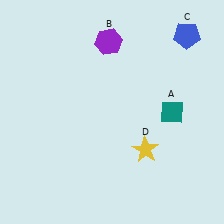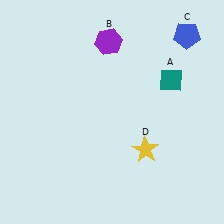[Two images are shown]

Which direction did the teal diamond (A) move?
The teal diamond (A) moved up.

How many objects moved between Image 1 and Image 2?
1 object moved between the two images.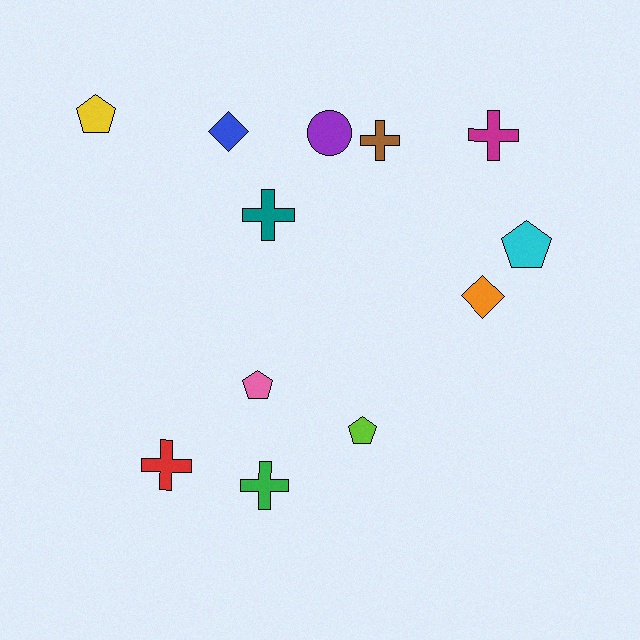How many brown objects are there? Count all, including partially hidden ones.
There is 1 brown object.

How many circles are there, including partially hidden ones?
There is 1 circle.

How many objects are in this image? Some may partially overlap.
There are 12 objects.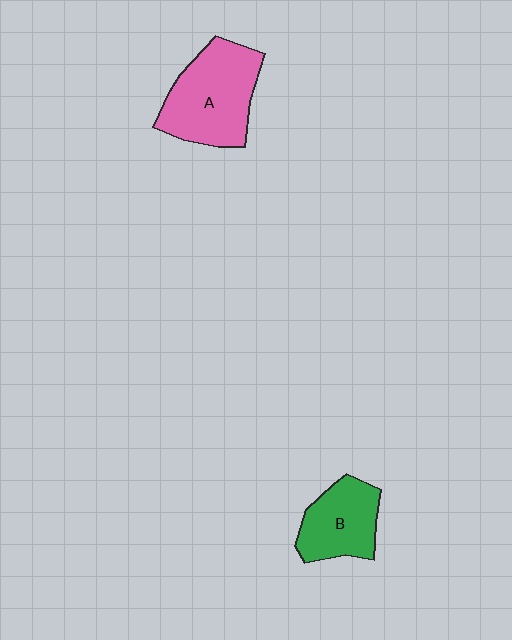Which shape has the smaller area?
Shape B (green).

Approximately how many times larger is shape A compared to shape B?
Approximately 1.5 times.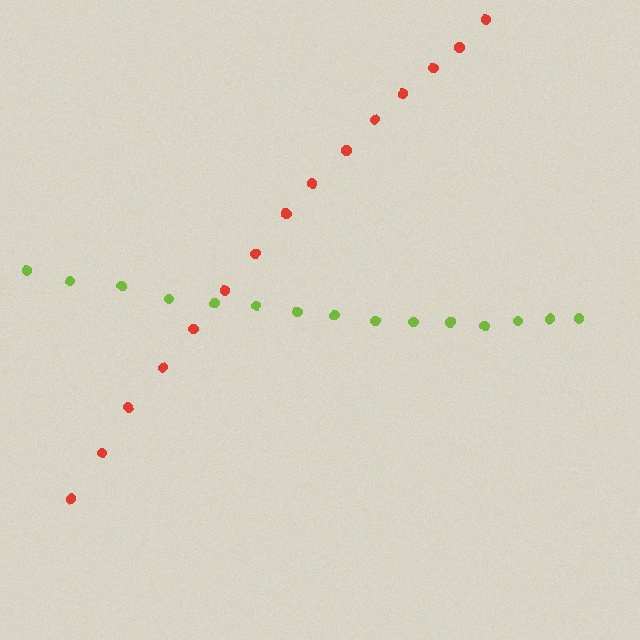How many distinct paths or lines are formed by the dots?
There are 2 distinct paths.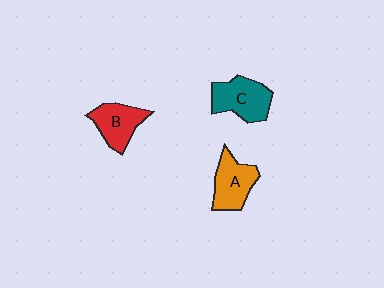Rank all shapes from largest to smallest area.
From largest to smallest: C (teal), A (orange), B (red).